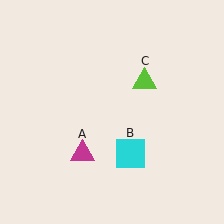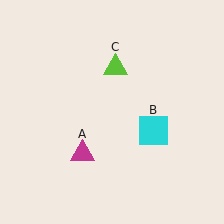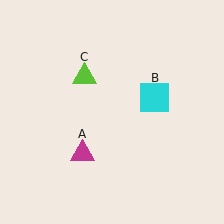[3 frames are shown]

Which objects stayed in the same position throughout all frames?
Magenta triangle (object A) remained stationary.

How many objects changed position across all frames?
2 objects changed position: cyan square (object B), lime triangle (object C).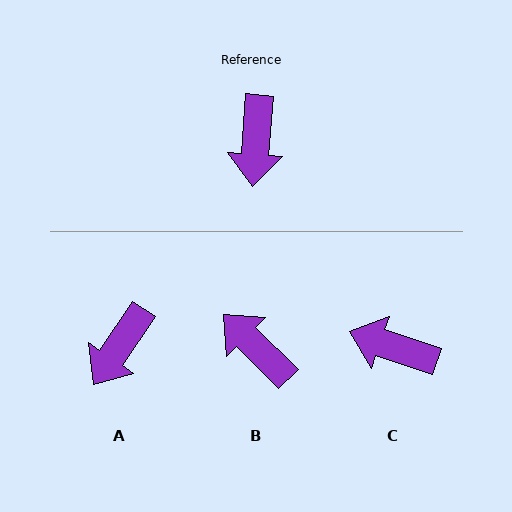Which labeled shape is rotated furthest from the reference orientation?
B, about 130 degrees away.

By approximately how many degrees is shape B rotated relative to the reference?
Approximately 130 degrees clockwise.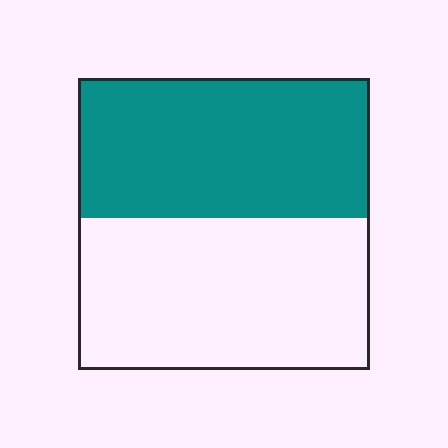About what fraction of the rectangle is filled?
About one half (1/2).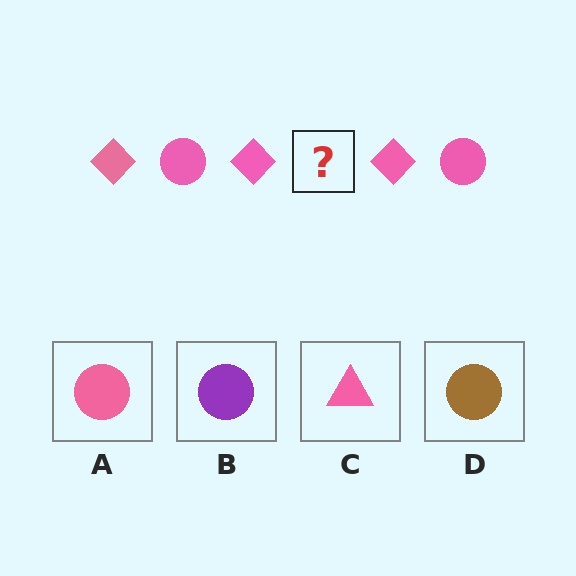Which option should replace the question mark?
Option A.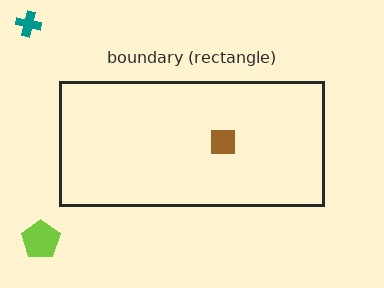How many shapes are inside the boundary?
1 inside, 2 outside.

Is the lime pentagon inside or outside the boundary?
Outside.